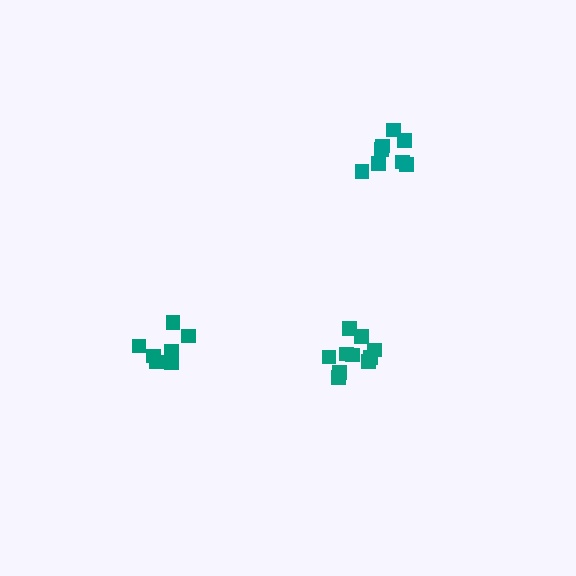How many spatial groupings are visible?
There are 3 spatial groupings.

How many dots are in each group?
Group 1: 7 dots, Group 2: 8 dots, Group 3: 10 dots (25 total).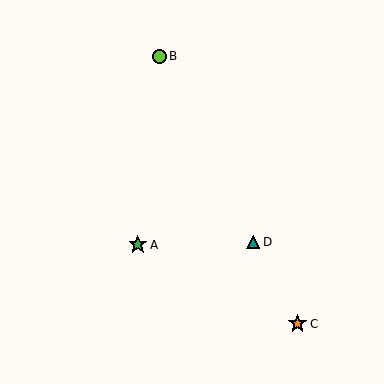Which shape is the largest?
The green star (labeled A) is the largest.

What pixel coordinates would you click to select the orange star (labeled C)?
Click at (297, 324) to select the orange star C.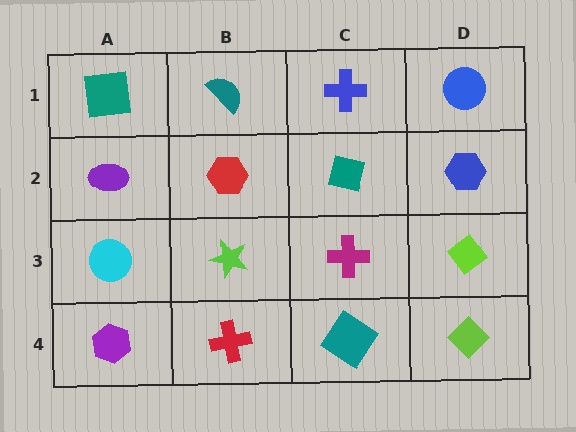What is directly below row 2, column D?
A lime diamond.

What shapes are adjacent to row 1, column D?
A blue hexagon (row 2, column D), a blue cross (row 1, column C).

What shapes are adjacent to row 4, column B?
A lime star (row 3, column B), a purple hexagon (row 4, column A), a teal diamond (row 4, column C).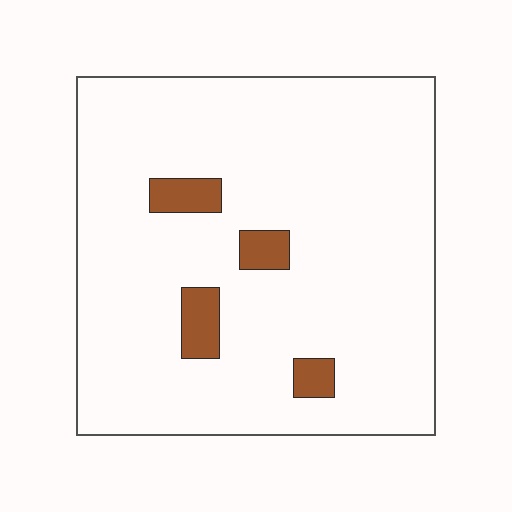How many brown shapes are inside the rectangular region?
4.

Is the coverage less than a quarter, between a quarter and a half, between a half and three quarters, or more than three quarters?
Less than a quarter.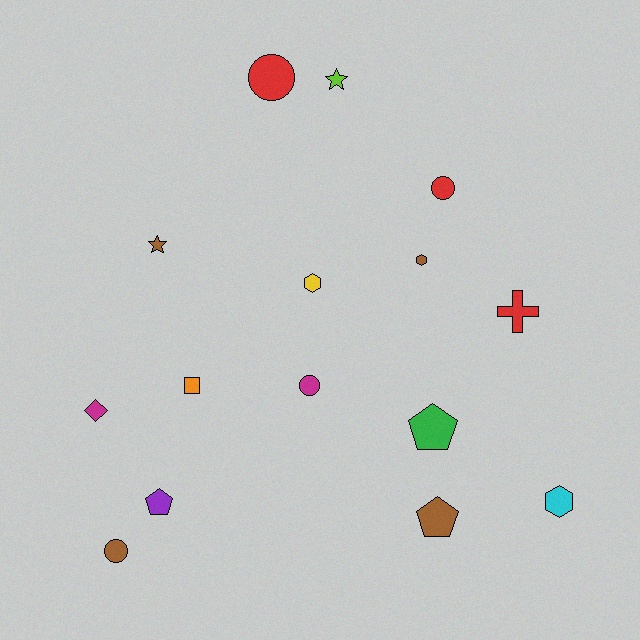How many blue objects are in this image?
There are no blue objects.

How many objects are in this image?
There are 15 objects.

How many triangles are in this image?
There are no triangles.